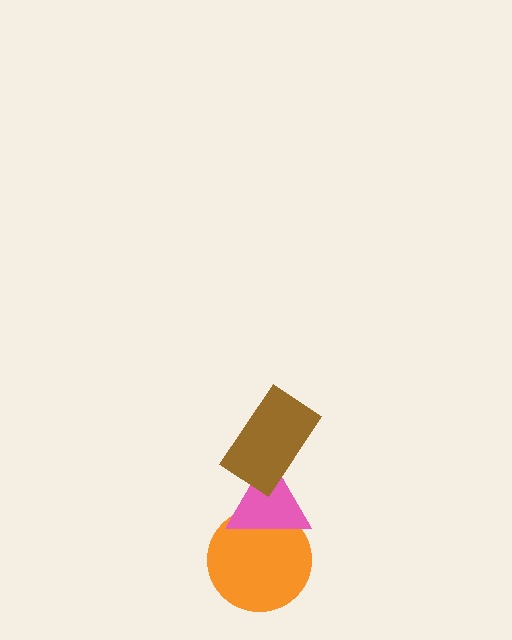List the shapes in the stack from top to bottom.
From top to bottom: the brown rectangle, the pink triangle, the orange circle.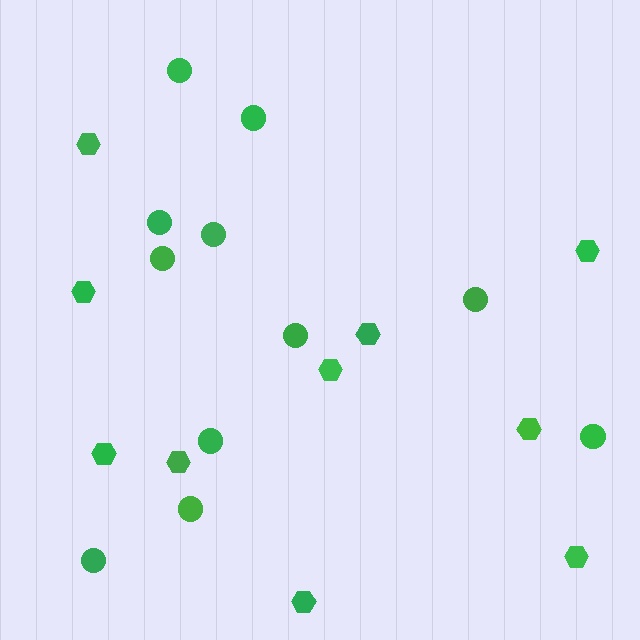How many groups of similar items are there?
There are 2 groups: one group of circles (11) and one group of hexagons (10).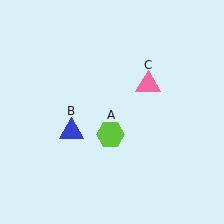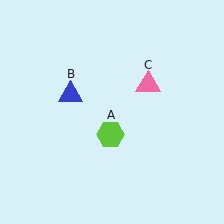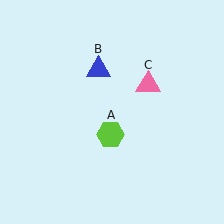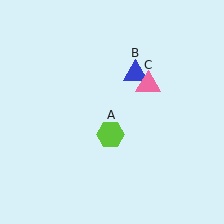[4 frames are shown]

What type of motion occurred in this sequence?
The blue triangle (object B) rotated clockwise around the center of the scene.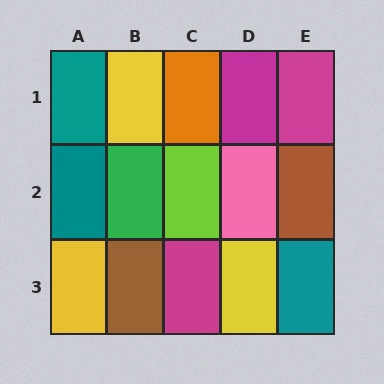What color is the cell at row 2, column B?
Green.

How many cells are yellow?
3 cells are yellow.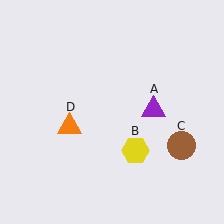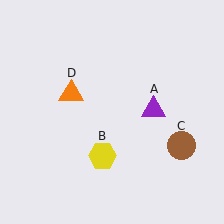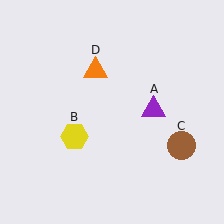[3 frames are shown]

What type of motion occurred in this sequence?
The yellow hexagon (object B), orange triangle (object D) rotated clockwise around the center of the scene.